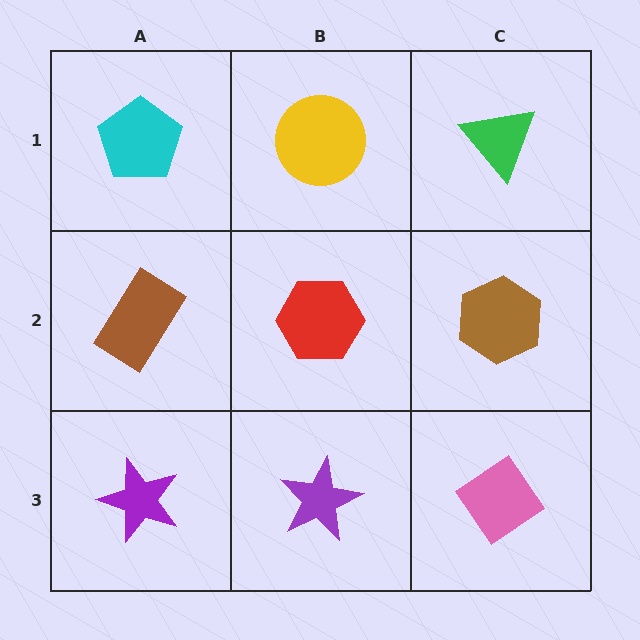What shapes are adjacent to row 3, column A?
A brown rectangle (row 2, column A), a purple star (row 3, column B).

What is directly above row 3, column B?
A red hexagon.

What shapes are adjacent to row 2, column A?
A cyan pentagon (row 1, column A), a purple star (row 3, column A), a red hexagon (row 2, column B).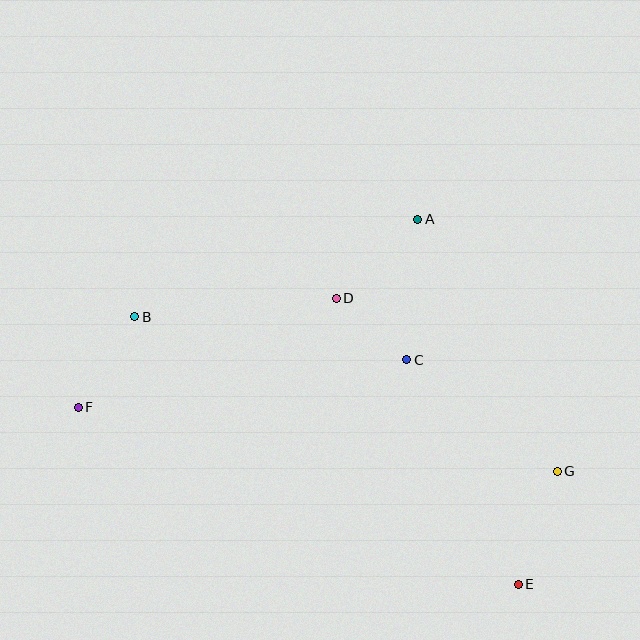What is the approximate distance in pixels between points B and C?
The distance between B and C is approximately 275 pixels.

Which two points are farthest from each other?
Points F and G are farthest from each other.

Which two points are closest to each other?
Points C and D are closest to each other.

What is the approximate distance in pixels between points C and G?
The distance between C and G is approximately 188 pixels.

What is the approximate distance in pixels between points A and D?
The distance between A and D is approximately 113 pixels.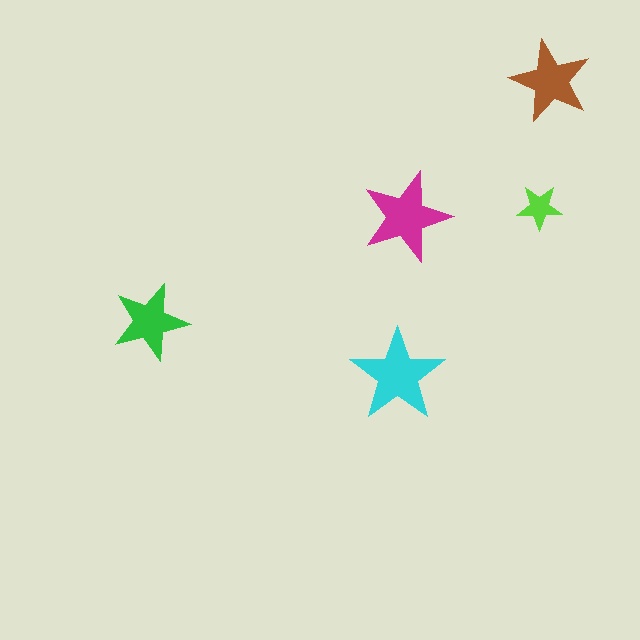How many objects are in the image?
There are 5 objects in the image.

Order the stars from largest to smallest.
the cyan one, the magenta one, the brown one, the green one, the lime one.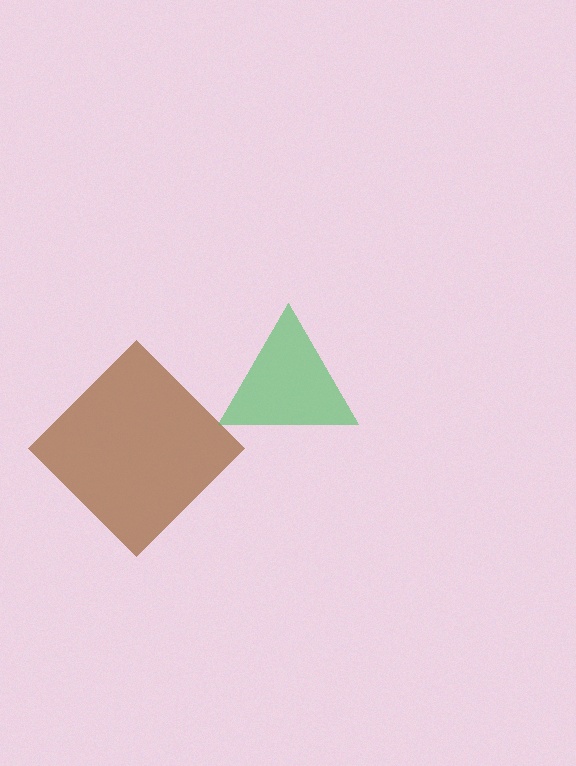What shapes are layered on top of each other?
The layered shapes are: a brown diamond, a green triangle.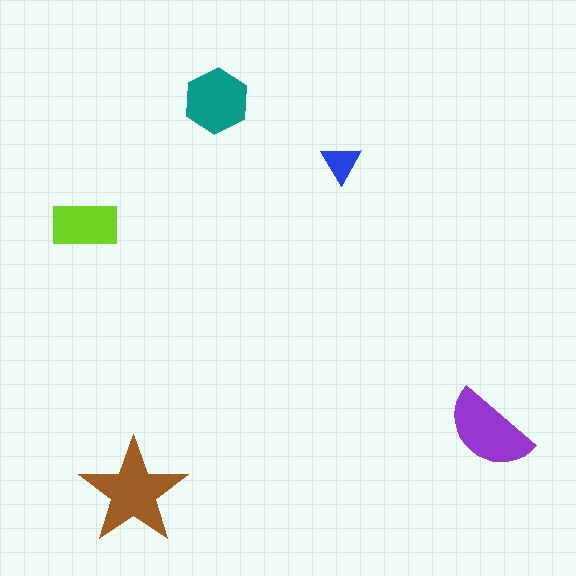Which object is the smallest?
The blue triangle.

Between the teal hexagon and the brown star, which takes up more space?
The brown star.